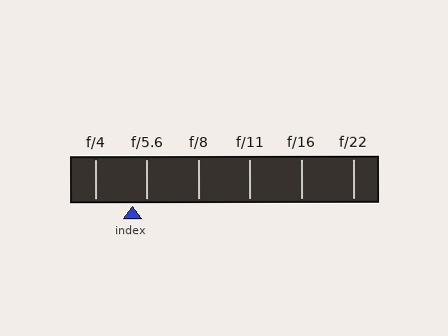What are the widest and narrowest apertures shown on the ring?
The widest aperture shown is f/4 and the narrowest is f/22.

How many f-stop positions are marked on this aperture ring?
There are 6 f-stop positions marked.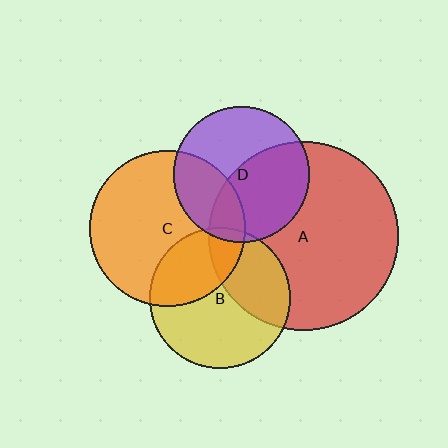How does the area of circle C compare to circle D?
Approximately 1.3 times.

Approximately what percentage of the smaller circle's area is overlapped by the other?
Approximately 35%.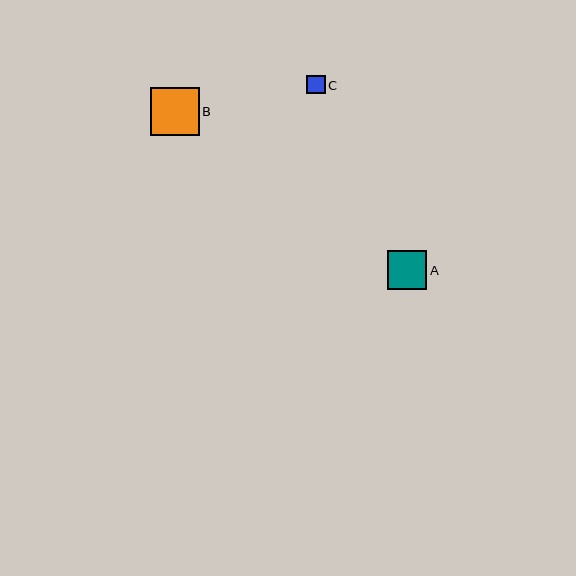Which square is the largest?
Square B is the largest with a size of approximately 48 pixels.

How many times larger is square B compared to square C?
Square B is approximately 2.6 times the size of square C.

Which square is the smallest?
Square C is the smallest with a size of approximately 18 pixels.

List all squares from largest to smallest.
From largest to smallest: B, A, C.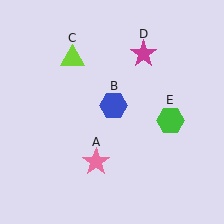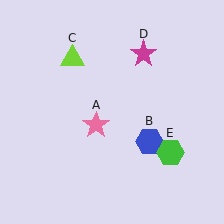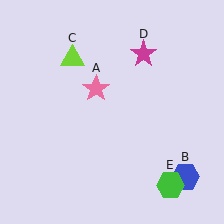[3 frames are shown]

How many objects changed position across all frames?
3 objects changed position: pink star (object A), blue hexagon (object B), green hexagon (object E).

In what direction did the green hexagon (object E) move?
The green hexagon (object E) moved down.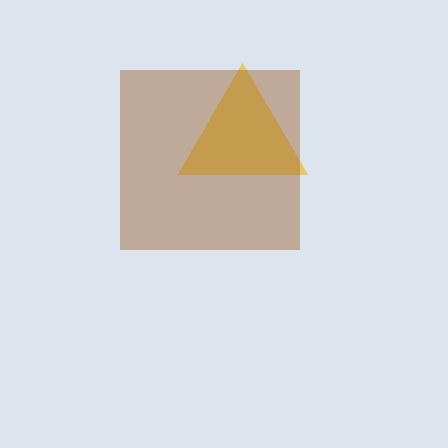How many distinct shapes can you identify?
There are 2 distinct shapes: a yellow triangle, a brown square.